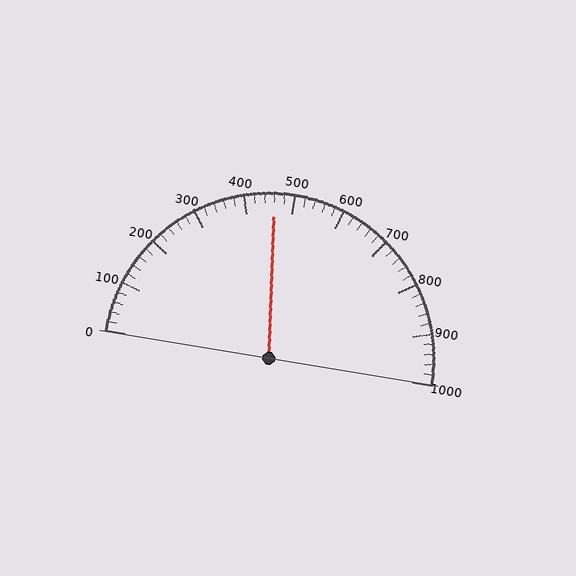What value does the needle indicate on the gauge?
The needle indicates approximately 460.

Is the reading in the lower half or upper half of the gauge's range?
The reading is in the lower half of the range (0 to 1000).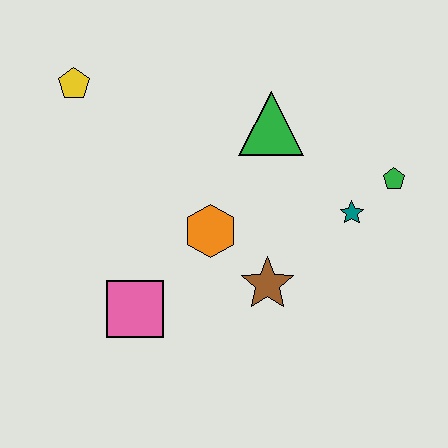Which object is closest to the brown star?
The orange hexagon is closest to the brown star.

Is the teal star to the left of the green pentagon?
Yes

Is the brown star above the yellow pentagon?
No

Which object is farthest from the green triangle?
The pink square is farthest from the green triangle.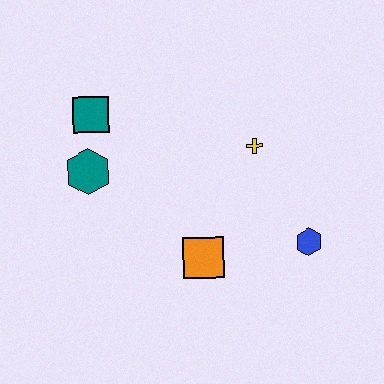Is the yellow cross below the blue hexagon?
No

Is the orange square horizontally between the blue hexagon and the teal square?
Yes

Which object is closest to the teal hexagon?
The teal square is closest to the teal hexagon.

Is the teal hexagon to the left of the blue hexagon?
Yes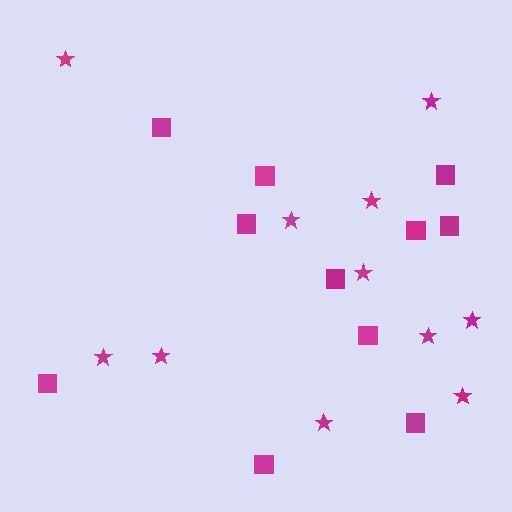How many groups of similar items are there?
There are 2 groups: one group of stars (11) and one group of squares (11).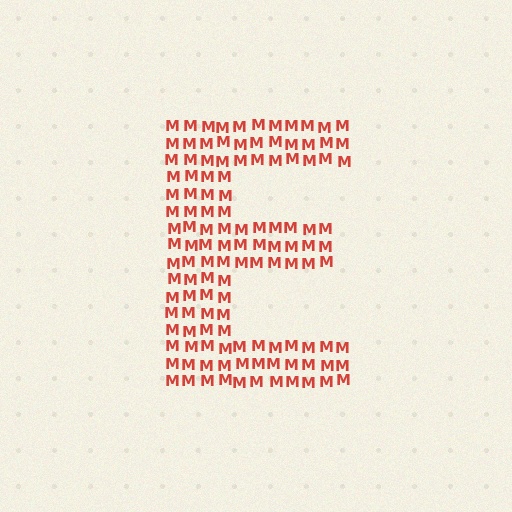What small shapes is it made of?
It is made of small letter M's.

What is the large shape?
The large shape is the letter E.